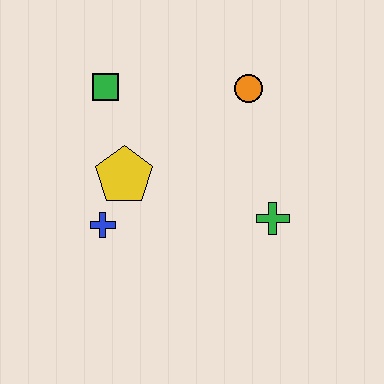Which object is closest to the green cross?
The orange circle is closest to the green cross.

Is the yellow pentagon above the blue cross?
Yes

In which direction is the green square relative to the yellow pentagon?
The green square is above the yellow pentagon.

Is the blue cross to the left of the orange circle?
Yes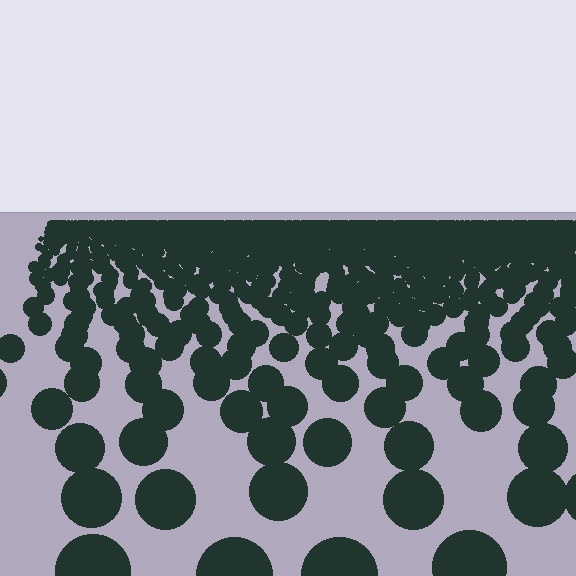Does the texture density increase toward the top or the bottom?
Density increases toward the top.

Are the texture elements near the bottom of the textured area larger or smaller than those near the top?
Larger. Near the bottom, elements are closer to the viewer and appear at a bigger on-screen size.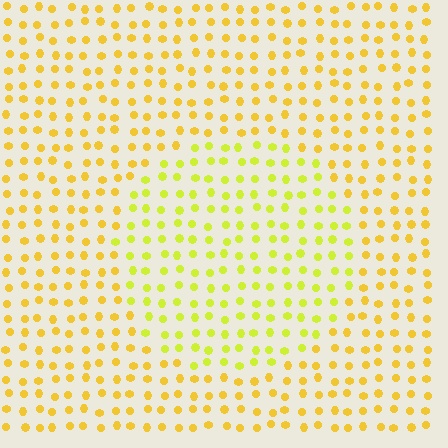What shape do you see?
I see a circle.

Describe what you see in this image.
The image is filled with small yellow elements in a uniform arrangement. A circle-shaped region is visible where the elements are tinted to a slightly different hue, forming a subtle color boundary.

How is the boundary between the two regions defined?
The boundary is defined purely by a slight shift in hue (about 24 degrees). Spacing, size, and orientation are identical on both sides.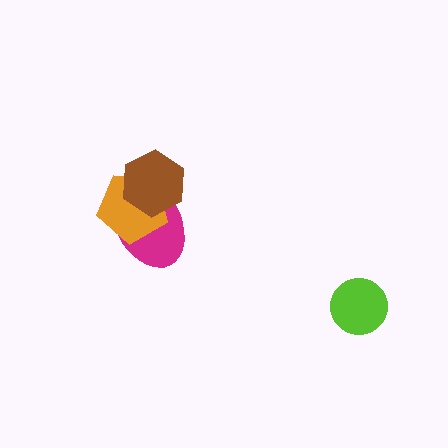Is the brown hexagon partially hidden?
No, no other shape covers it.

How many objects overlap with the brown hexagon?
2 objects overlap with the brown hexagon.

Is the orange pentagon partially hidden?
Yes, it is partially covered by another shape.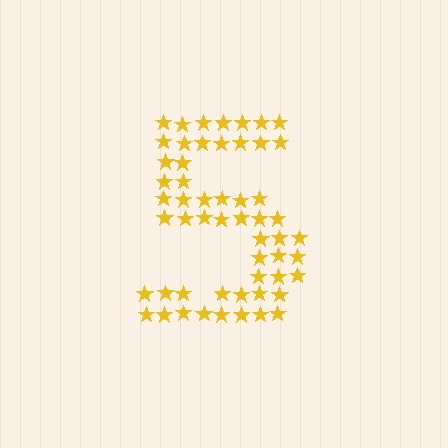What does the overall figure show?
The overall figure shows the digit 5.